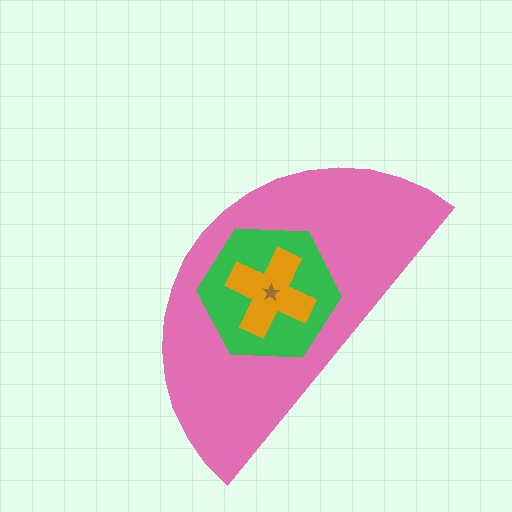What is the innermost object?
The brown star.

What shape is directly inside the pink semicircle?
The green hexagon.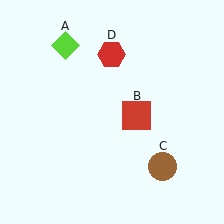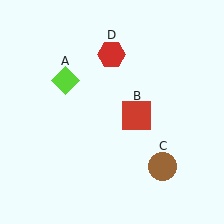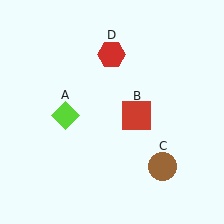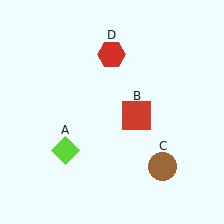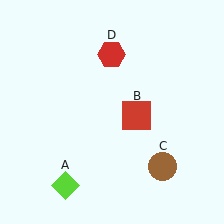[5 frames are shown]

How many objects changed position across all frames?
1 object changed position: lime diamond (object A).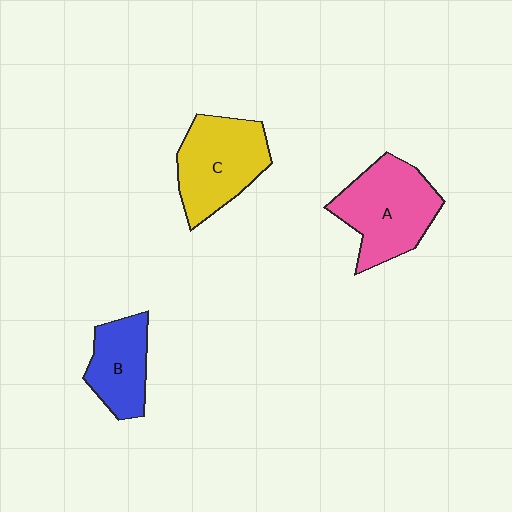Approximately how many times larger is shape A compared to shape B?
Approximately 1.5 times.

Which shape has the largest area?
Shape A (pink).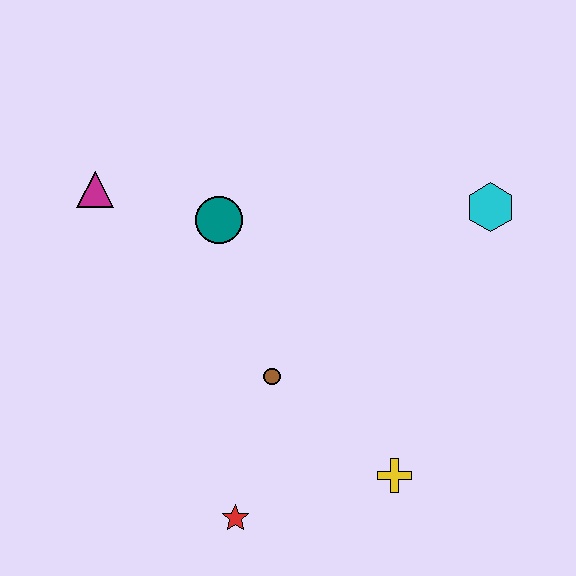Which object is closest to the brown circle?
The red star is closest to the brown circle.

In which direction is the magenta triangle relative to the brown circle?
The magenta triangle is above the brown circle.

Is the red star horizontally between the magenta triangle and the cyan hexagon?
Yes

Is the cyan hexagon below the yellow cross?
No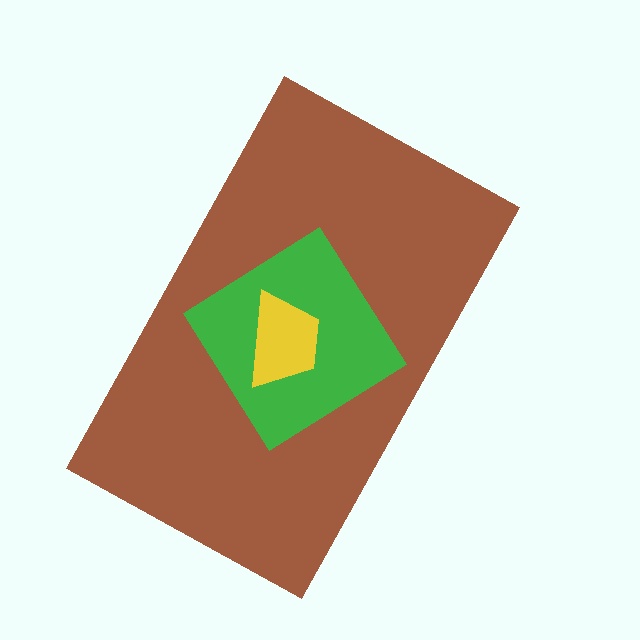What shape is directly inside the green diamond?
The yellow trapezoid.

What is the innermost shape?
The yellow trapezoid.